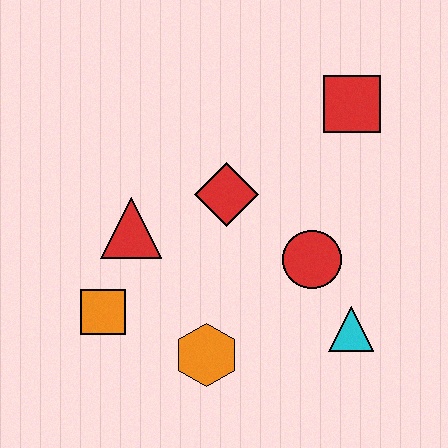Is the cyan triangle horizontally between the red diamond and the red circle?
No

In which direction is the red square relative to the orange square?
The red square is to the right of the orange square.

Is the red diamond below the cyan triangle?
No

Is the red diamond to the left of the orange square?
No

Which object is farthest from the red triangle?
The red square is farthest from the red triangle.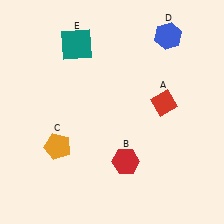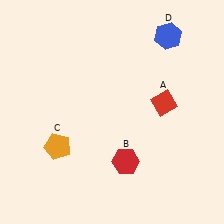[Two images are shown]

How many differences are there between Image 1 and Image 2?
There is 1 difference between the two images.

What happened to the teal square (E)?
The teal square (E) was removed in Image 2. It was in the top-left area of Image 1.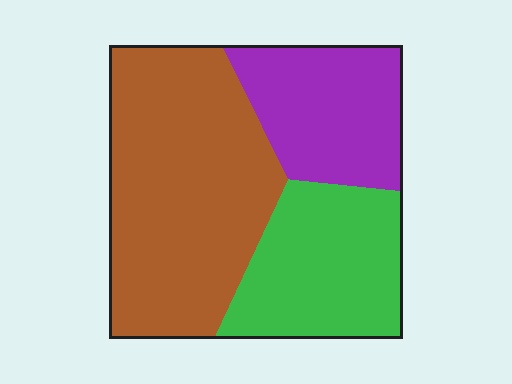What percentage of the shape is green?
Green takes up between a quarter and a half of the shape.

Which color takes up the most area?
Brown, at roughly 50%.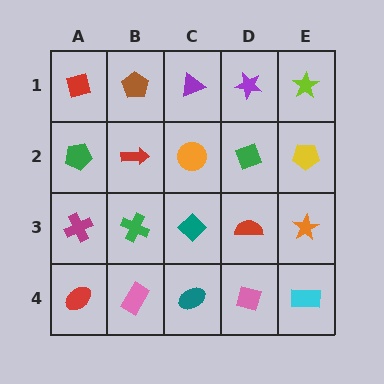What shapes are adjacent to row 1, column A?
A green pentagon (row 2, column A), a brown pentagon (row 1, column B).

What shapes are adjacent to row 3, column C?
An orange circle (row 2, column C), a teal ellipse (row 4, column C), a green cross (row 3, column B), a red semicircle (row 3, column D).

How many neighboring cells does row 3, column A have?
3.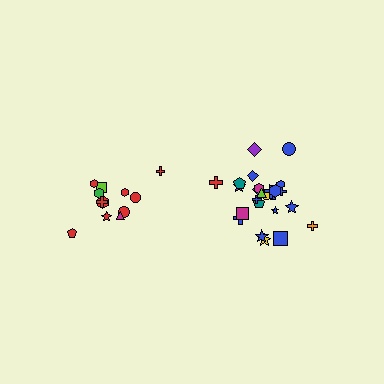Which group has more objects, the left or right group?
The right group.